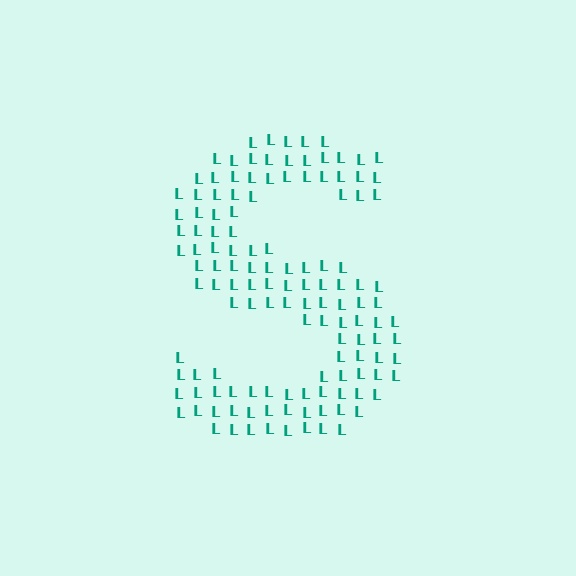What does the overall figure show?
The overall figure shows the letter S.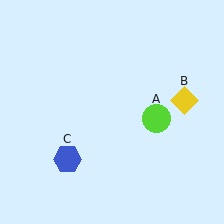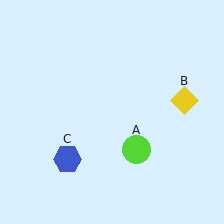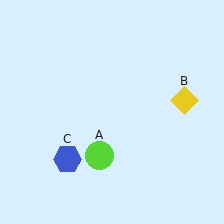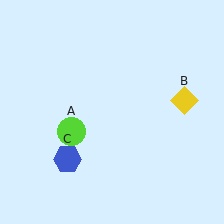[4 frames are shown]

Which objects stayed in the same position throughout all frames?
Yellow diamond (object B) and blue hexagon (object C) remained stationary.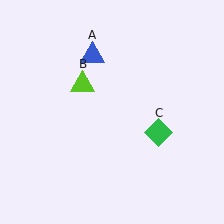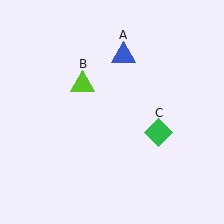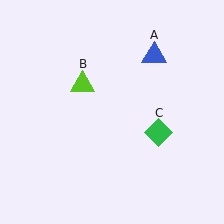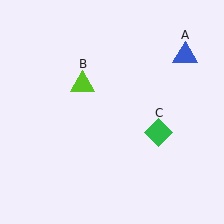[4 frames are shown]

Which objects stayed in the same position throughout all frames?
Lime triangle (object B) and green diamond (object C) remained stationary.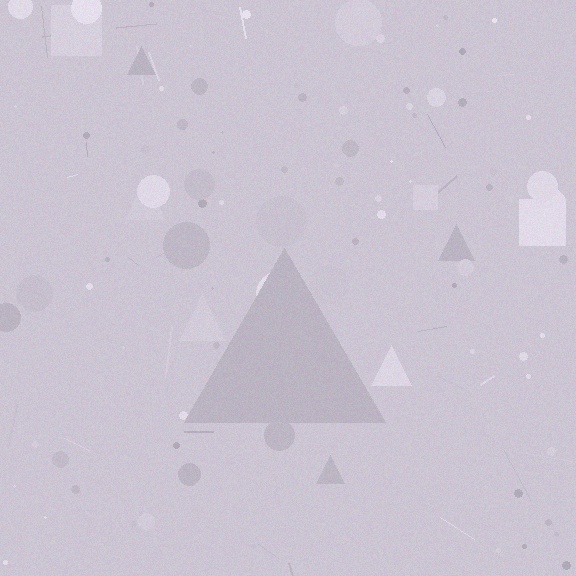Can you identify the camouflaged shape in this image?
The camouflaged shape is a triangle.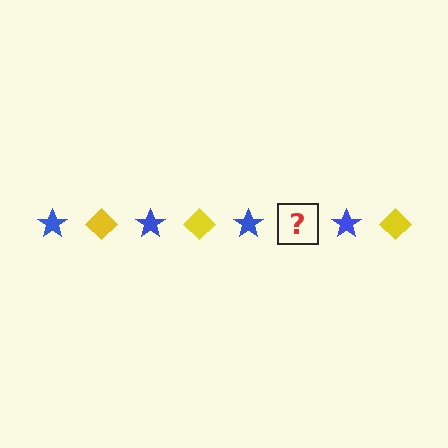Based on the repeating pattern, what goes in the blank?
The blank should be a yellow diamond.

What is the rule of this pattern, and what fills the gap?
The rule is that the pattern alternates between blue star and yellow diamond. The gap should be filled with a yellow diamond.